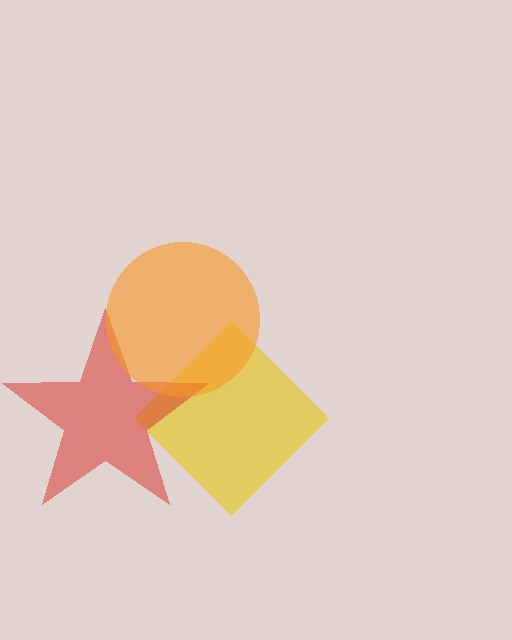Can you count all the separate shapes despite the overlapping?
Yes, there are 3 separate shapes.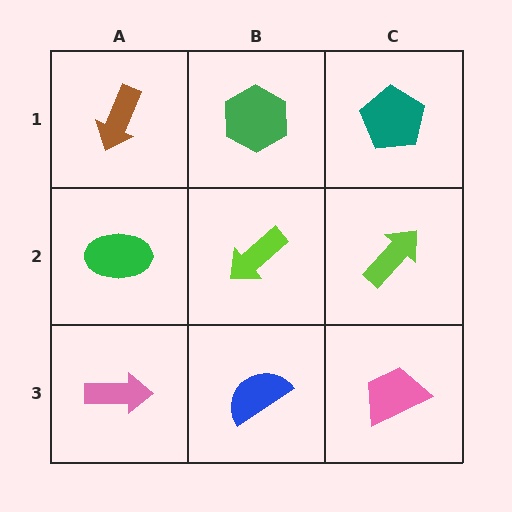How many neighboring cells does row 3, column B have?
3.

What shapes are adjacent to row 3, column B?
A lime arrow (row 2, column B), a pink arrow (row 3, column A), a pink trapezoid (row 3, column C).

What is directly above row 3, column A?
A green ellipse.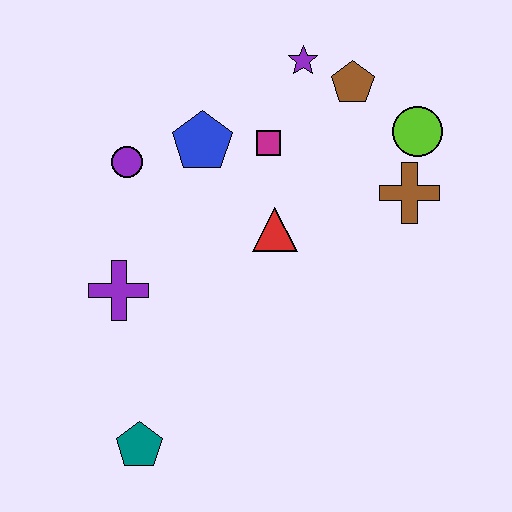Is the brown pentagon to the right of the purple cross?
Yes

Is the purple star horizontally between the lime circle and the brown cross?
No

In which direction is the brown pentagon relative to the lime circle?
The brown pentagon is to the left of the lime circle.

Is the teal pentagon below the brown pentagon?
Yes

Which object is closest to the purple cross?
The purple circle is closest to the purple cross.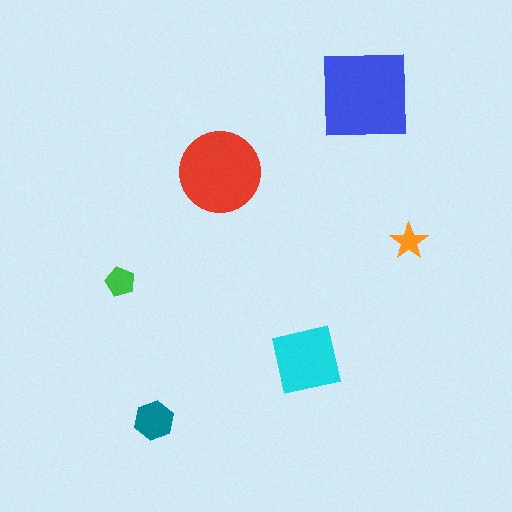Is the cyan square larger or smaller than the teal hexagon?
Larger.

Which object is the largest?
The blue square.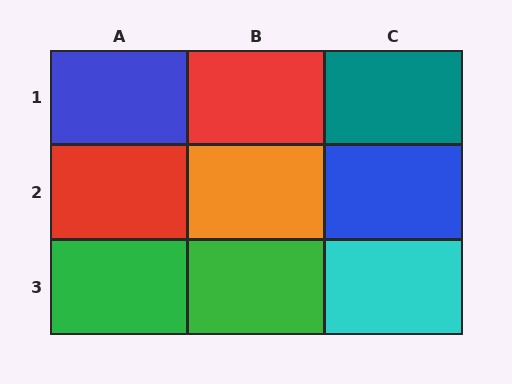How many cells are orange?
1 cell is orange.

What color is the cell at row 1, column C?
Teal.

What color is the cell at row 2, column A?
Red.